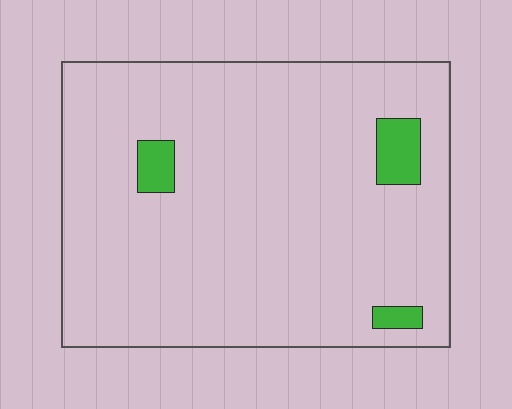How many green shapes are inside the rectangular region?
3.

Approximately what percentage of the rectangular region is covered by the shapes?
Approximately 5%.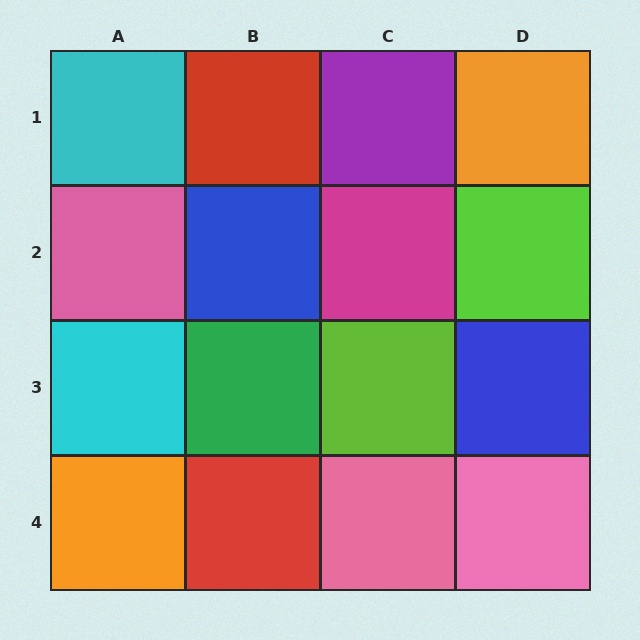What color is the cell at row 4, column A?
Orange.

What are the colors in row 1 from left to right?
Cyan, red, purple, orange.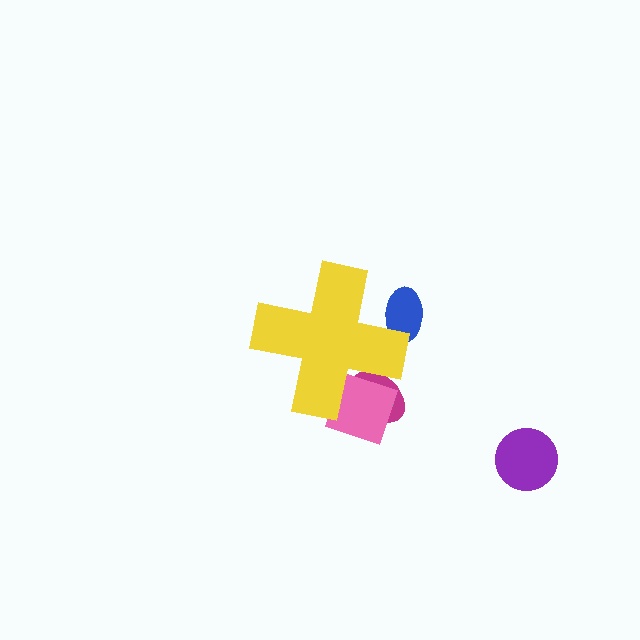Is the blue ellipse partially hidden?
Yes, the blue ellipse is partially hidden behind the yellow cross.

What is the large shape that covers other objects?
A yellow cross.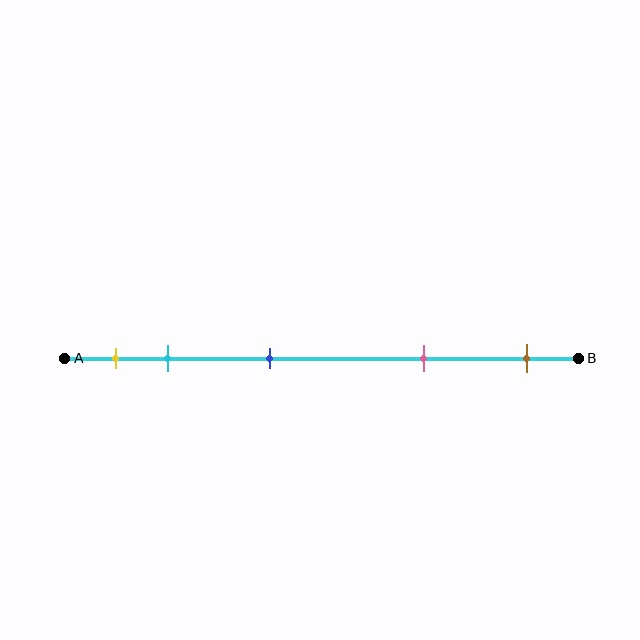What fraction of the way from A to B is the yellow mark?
The yellow mark is approximately 10% (0.1) of the way from A to B.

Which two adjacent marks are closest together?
The yellow and cyan marks are the closest adjacent pair.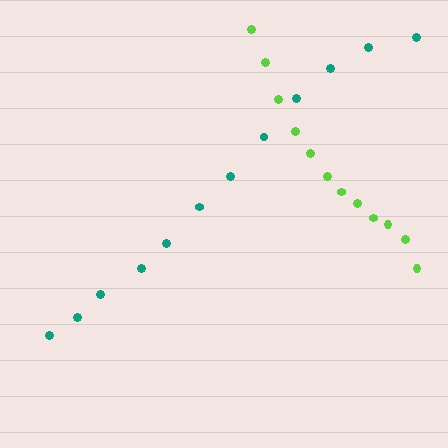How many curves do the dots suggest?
There are 2 distinct paths.